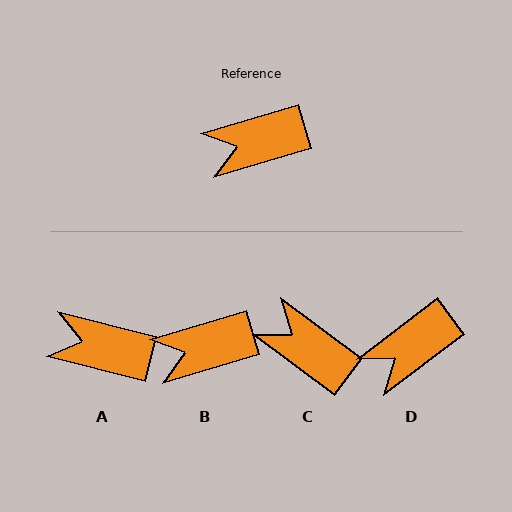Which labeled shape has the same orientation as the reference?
B.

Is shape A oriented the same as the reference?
No, it is off by about 31 degrees.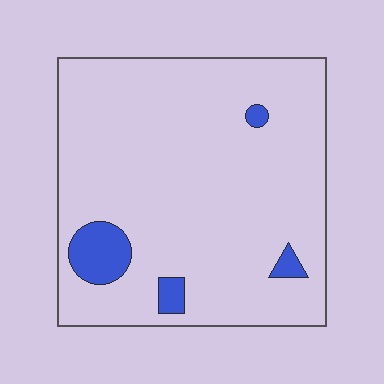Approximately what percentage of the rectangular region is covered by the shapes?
Approximately 5%.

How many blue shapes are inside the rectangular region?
4.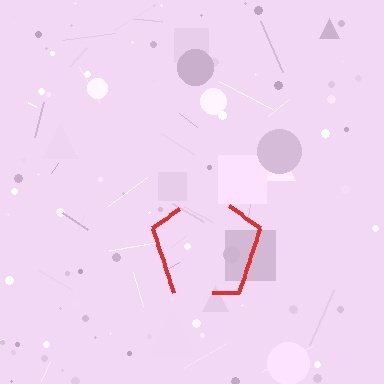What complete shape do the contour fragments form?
The contour fragments form a pentagon.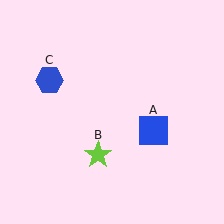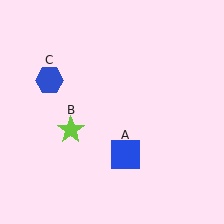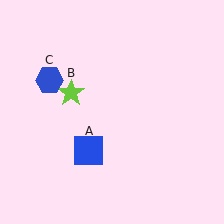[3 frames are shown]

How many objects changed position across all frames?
2 objects changed position: blue square (object A), lime star (object B).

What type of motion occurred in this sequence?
The blue square (object A), lime star (object B) rotated clockwise around the center of the scene.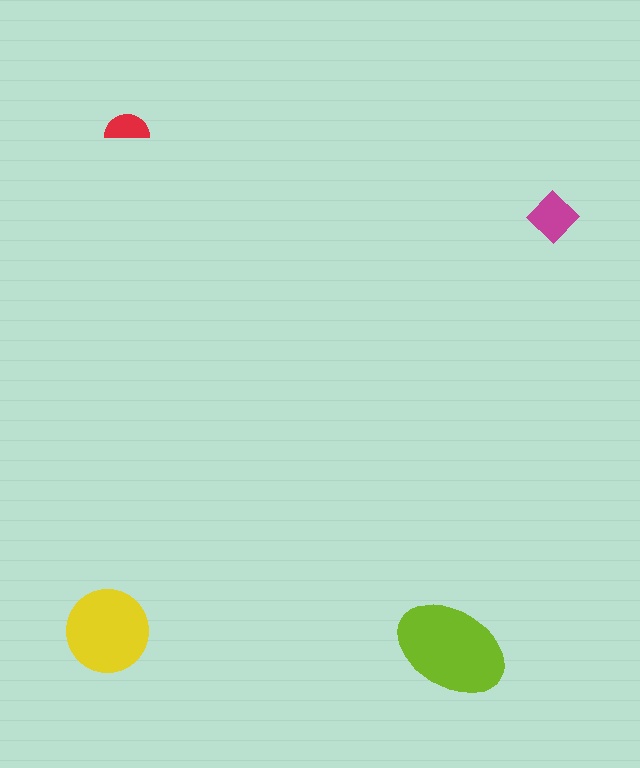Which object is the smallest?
The red semicircle.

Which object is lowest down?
The lime ellipse is bottommost.